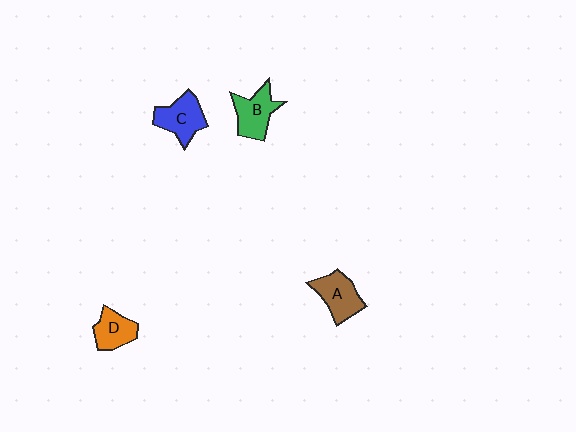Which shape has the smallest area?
Shape D (orange).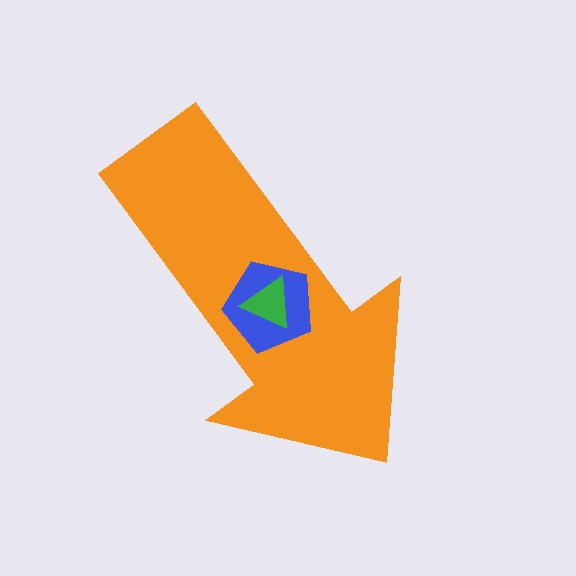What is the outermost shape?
The orange arrow.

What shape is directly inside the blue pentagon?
The green triangle.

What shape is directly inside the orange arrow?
The blue pentagon.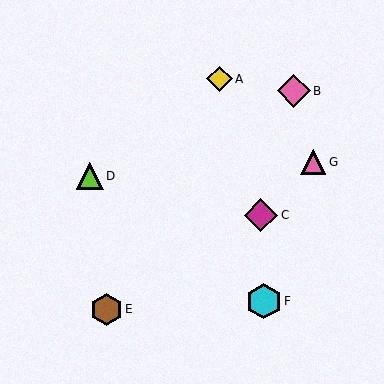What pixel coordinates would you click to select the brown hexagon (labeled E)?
Click at (106, 309) to select the brown hexagon E.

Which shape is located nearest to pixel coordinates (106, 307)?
The brown hexagon (labeled E) at (106, 309) is nearest to that location.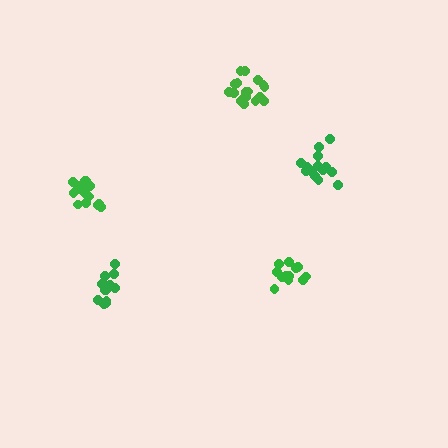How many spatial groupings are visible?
There are 5 spatial groupings.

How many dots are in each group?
Group 1: 14 dots, Group 2: 13 dots, Group 3: 12 dots, Group 4: 18 dots, Group 5: 16 dots (73 total).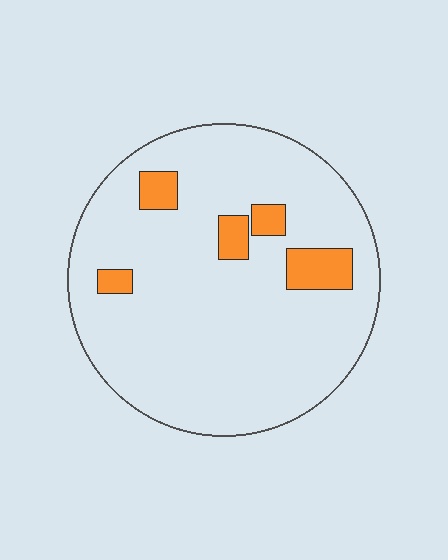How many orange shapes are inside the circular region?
5.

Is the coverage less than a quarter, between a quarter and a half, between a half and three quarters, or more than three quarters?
Less than a quarter.